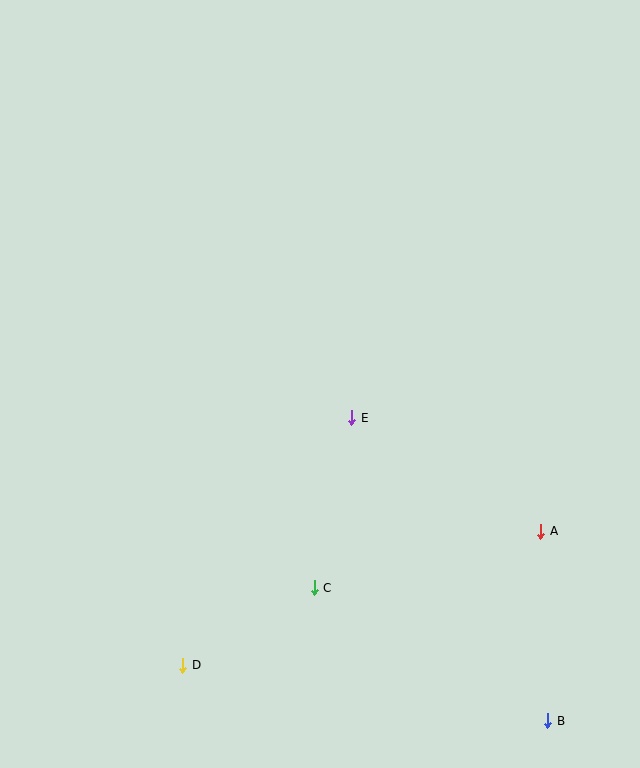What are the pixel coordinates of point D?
Point D is at (183, 665).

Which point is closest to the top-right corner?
Point E is closest to the top-right corner.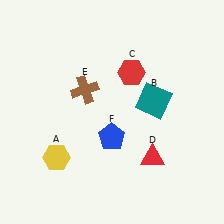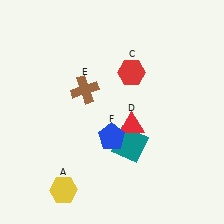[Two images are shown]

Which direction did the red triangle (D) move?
The red triangle (D) moved up.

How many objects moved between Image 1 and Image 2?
3 objects moved between the two images.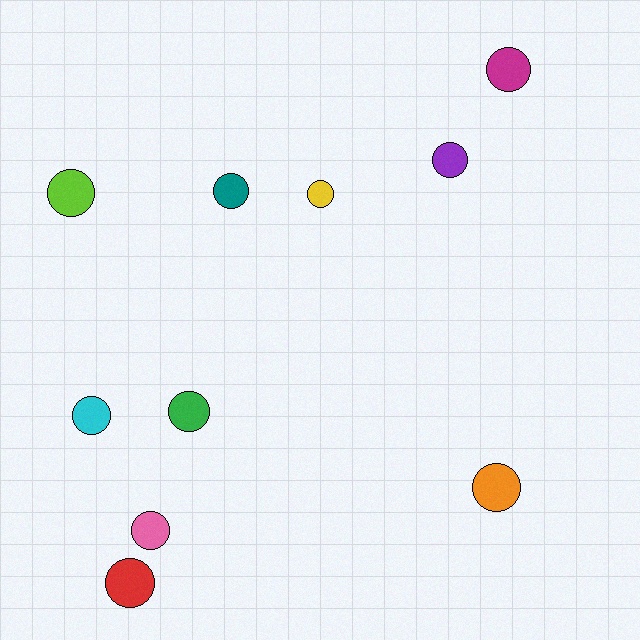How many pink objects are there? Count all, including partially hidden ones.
There is 1 pink object.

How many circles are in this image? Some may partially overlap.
There are 10 circles.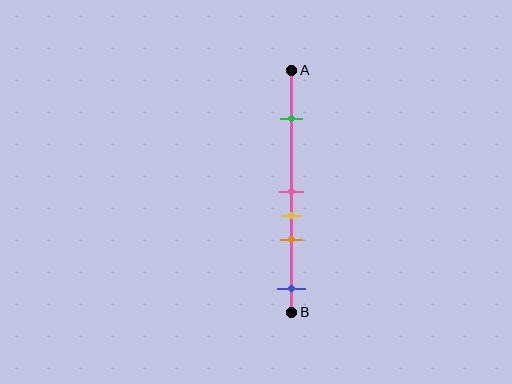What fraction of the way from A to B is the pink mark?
The pink mark is approximately 50% (0.5) of the way from A to B.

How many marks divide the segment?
There are 5 marks dividing the segment.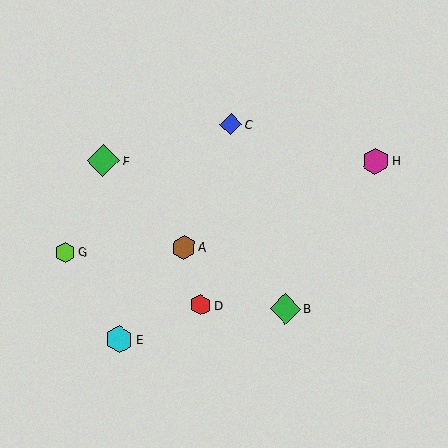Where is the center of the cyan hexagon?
The center of the cyan hexagon is at (119, 339).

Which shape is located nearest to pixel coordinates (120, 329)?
The cyan hexagon (labeled E) at (119, 339) is nearest to that location.